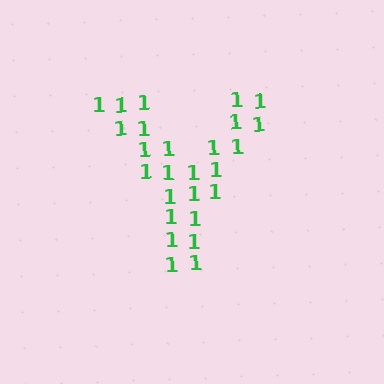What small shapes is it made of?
It is made of small digit 1's.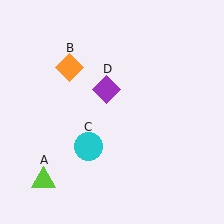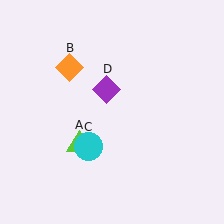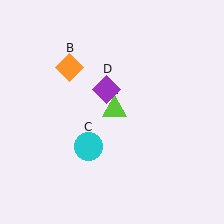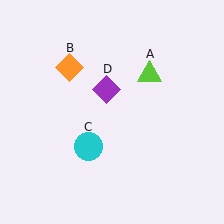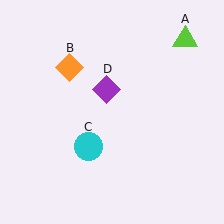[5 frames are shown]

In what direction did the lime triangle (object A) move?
The lime triangle (object A) moved up and to the right.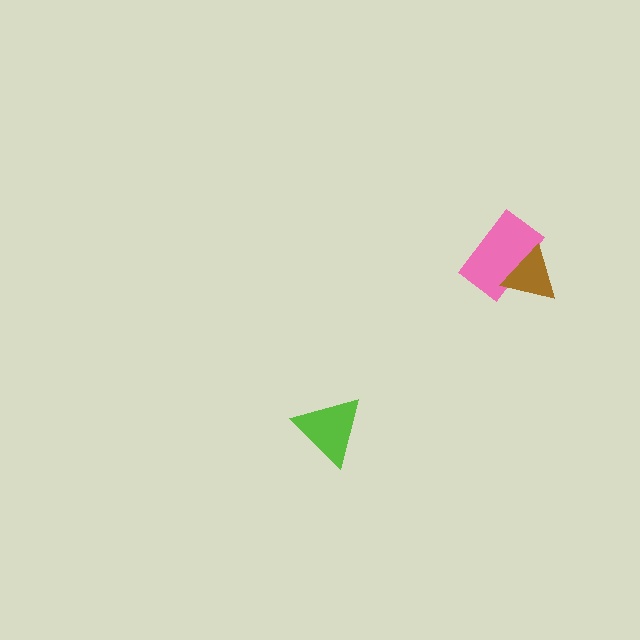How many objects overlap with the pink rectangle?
1 object overlaps with the pink rectangle.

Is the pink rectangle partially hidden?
Yes, it is partially covered by another shape.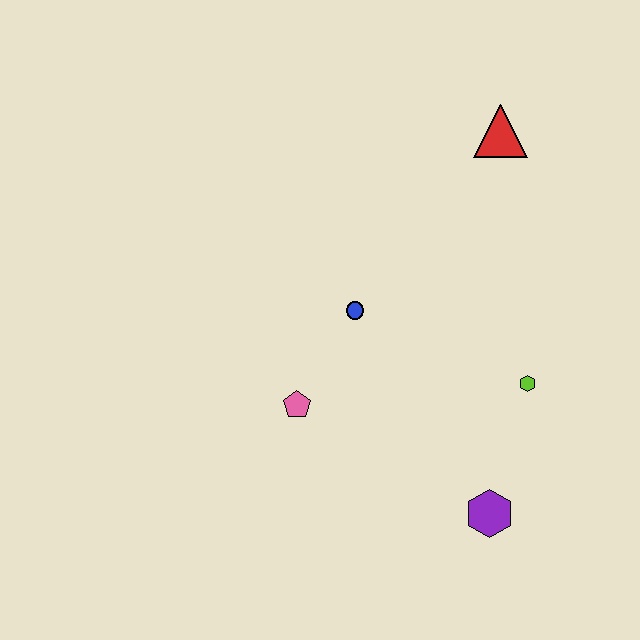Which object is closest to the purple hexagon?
The lime hexagon is closest to the purple hexagon.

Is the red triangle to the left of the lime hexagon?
Yes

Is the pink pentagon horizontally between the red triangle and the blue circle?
No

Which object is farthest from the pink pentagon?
The red triangle is farthest from the pink pentagon.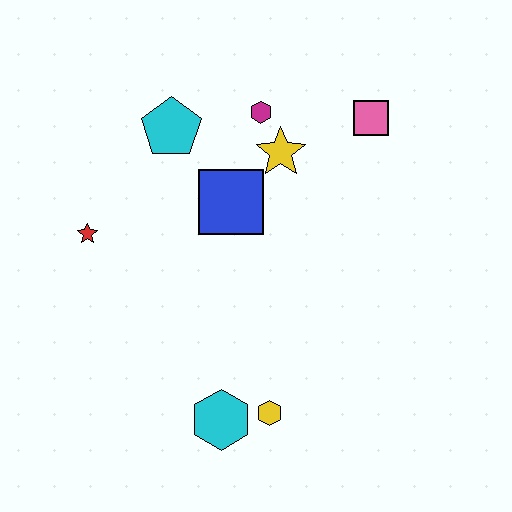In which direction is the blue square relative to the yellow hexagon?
The blue square is above the yellow hexagon.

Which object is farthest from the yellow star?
The cyan hexagon is farthest from the yellow star.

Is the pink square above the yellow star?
Yes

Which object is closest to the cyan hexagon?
The yellow hexagon is closest to the cyan hexagon.